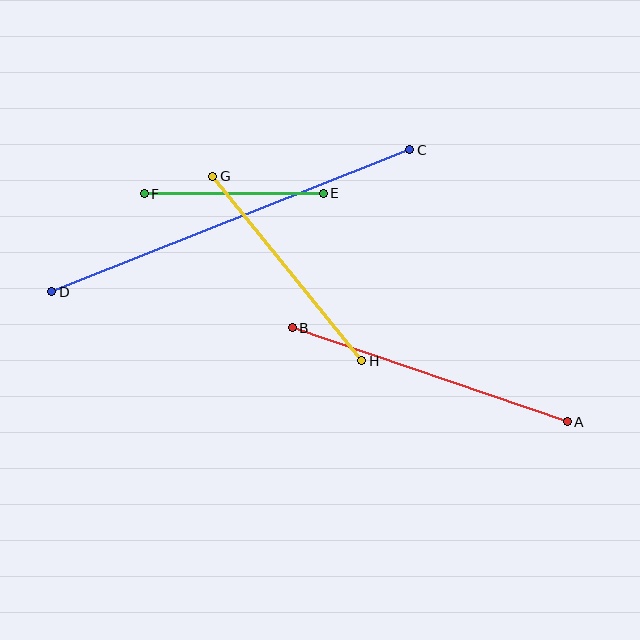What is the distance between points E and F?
The distance is approximately 179 pixels.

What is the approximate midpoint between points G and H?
The midpoint is at approximately (287, 269) pixels.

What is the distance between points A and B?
The distance is approximately 290 pixels.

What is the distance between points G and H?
The distance is approximately 237 pixels.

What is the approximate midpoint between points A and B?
The midpoint is at approximately (430, 375) pixels.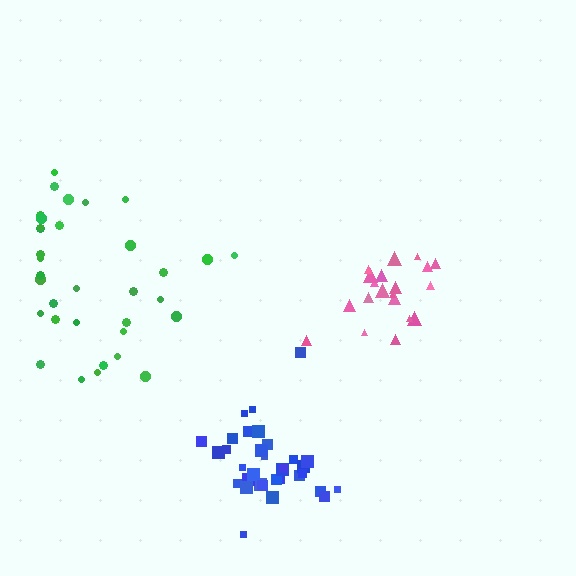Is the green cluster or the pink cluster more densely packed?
Pink.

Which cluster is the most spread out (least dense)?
Green.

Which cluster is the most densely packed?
Blue.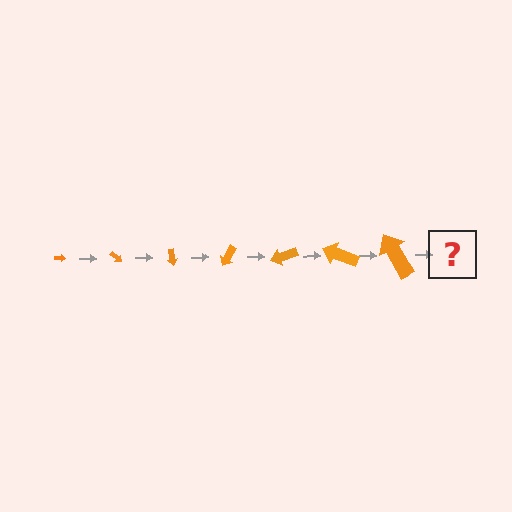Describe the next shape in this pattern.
It should be an arrow, larger than the previous one and rotated 280 degrees from the start.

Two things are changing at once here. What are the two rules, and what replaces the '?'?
The two rules are that the arrow grows larger each step and it rotates 40 degrees each step. The '?' should be an arrow, larger than the previous one and rotated 280 degrees from the start.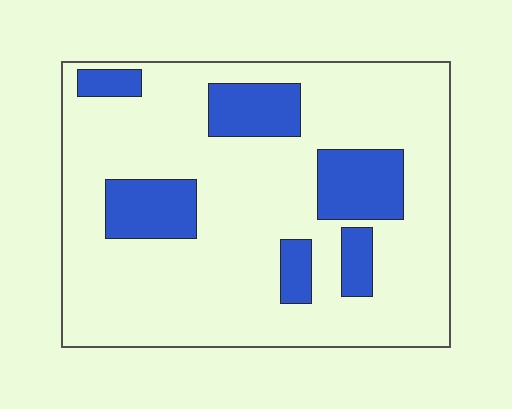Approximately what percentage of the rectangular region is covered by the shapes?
Approximately 20%.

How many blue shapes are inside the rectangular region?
6.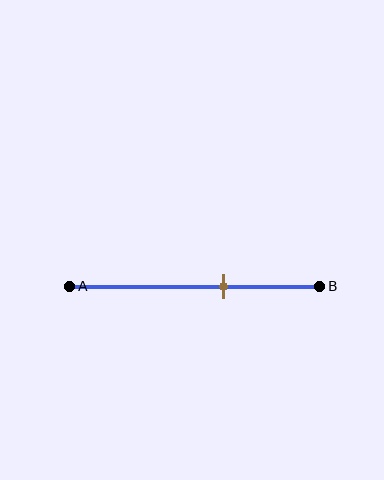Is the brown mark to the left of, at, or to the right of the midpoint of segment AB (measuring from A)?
The brown mark is to the right of the midpoint of segment AB.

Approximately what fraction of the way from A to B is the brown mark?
The brown mark is approximately 60% of the way from A to B.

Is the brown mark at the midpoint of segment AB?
No, the mark is at about 60% from A, not at the 50% midpoint.